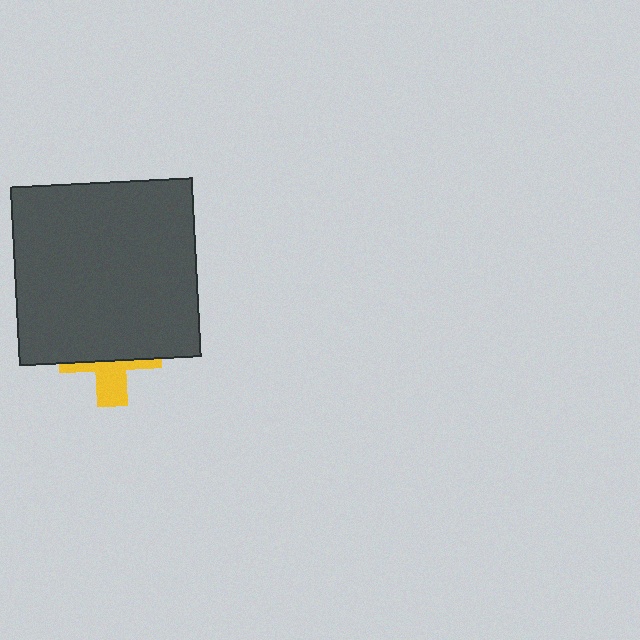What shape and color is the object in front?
The object in front is a dark gray rectangle.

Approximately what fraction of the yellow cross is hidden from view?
Roughly 65% of the yellow cross is hidden behind the dark gray rectangle.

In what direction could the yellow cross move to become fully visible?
The yellow cross could move down. That would shift it out from behind the dark gray rectangle entirely.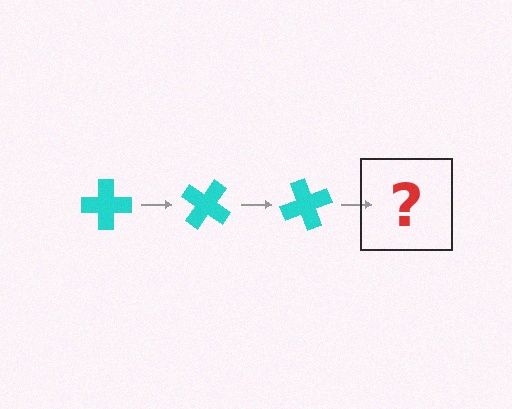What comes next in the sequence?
The next element should be a cyan cross rotated 105 degrees.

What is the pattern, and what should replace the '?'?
The pattern is that the cross rotates 35 degrees each step. The '?' should be a cyan cross rotated 105 degrees.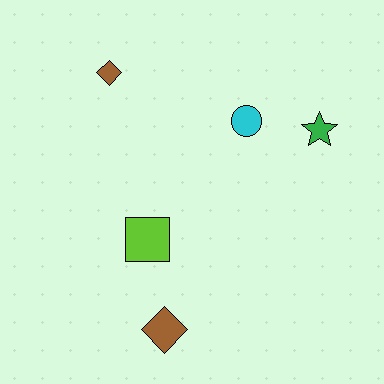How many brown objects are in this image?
There are 2 brown objects.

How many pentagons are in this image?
There are no pentagons.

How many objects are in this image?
There are 5 objects.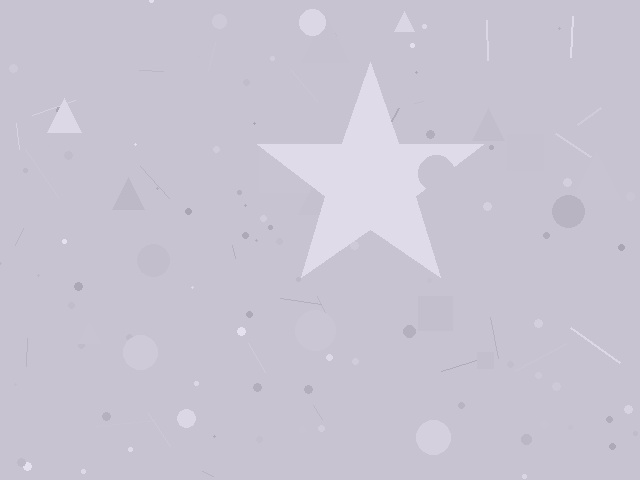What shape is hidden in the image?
A star is hidden in the image.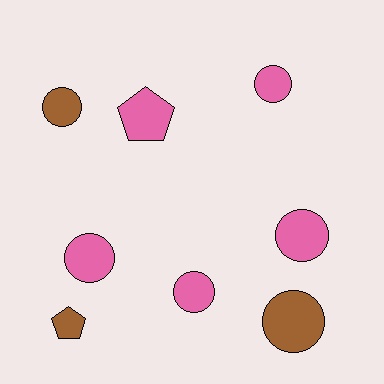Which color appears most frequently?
Pink, with 5 objects.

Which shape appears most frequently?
Circle, with 6 objects.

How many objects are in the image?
There are 8 objects.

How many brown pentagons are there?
There is 1 brown pentagon.